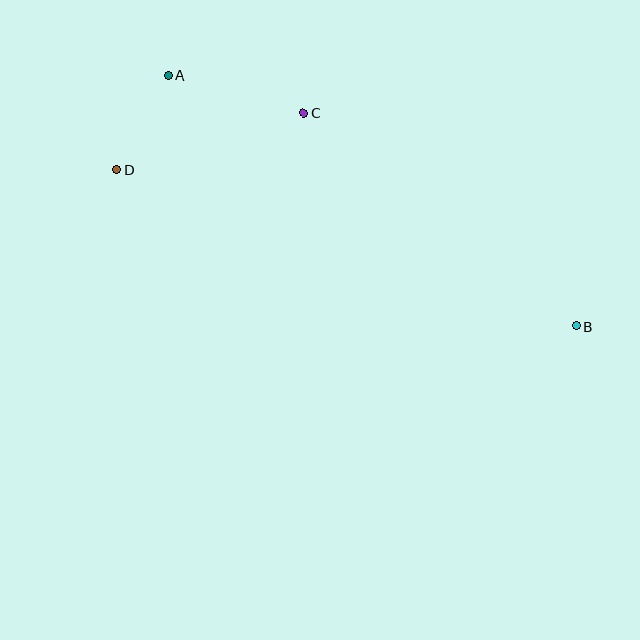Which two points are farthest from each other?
Points B and D are farthest from each other.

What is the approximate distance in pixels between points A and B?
The distance between A and B is approximately 479 pixels.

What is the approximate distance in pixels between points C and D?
The distance between C and D is approximately 196 pixels.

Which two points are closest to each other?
Points A and D are closest to each other.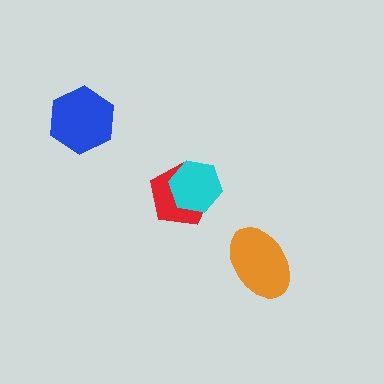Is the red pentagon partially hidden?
Yes, it is partially covered by another shape.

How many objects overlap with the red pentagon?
1 object overlaps with the red pentagon.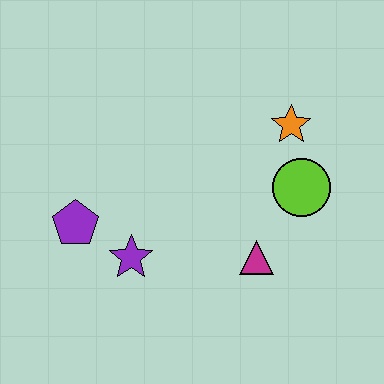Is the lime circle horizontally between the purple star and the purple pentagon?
No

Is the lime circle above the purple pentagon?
Yes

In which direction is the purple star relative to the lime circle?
The purple star is to the left of the lime circle.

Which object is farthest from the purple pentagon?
The orange star is farthest from the purple pentagon.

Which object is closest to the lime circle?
The orange star is closest to the lime circle.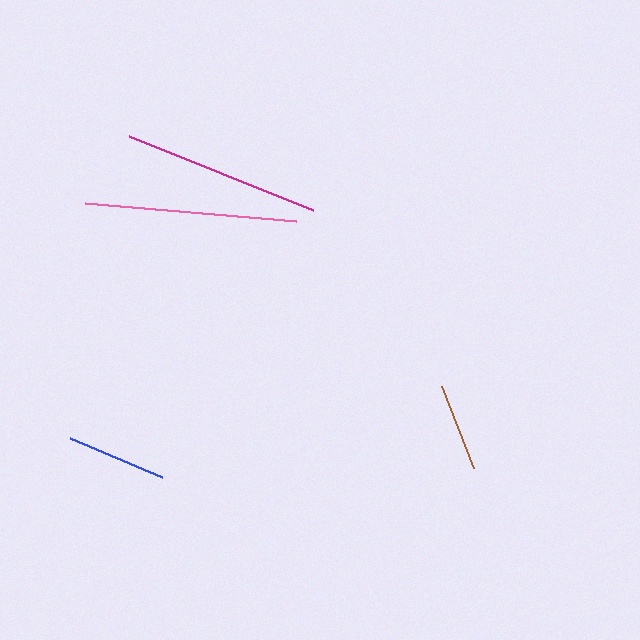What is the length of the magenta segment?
The magenta segment is approximately 198 pixels long.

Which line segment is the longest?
The pink line is the longest at approximately 212 pixels.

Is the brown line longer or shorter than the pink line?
The pink line is longer than the brown line.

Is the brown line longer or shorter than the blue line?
The blue line is longer than the brown line.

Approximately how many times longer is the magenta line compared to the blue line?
The magenta line is approximately 2.0 times the length of the blue line.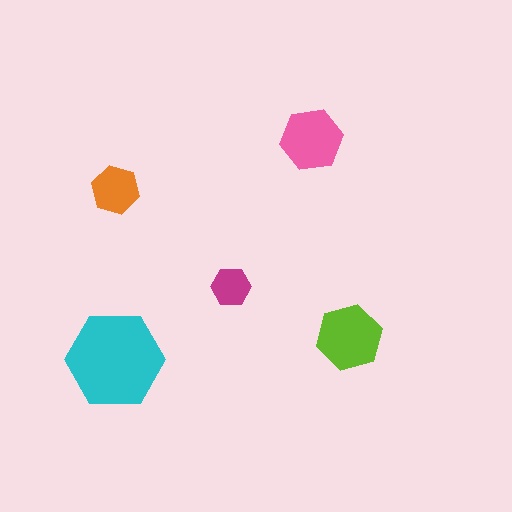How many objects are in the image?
There are 5 objects in the image.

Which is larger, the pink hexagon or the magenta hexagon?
The pink one.